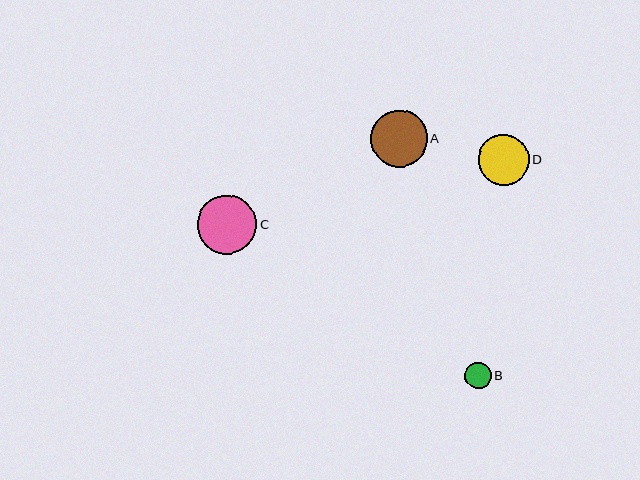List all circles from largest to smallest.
From largest to smallest: C, A, D, B.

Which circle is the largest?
Circle C is the largest with a size of approximately 59 pixels.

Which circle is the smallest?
Circle B is the smallest with a size of approximately 27 pixels.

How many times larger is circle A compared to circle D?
Circle A is approximately 1.1 times the size of circle D.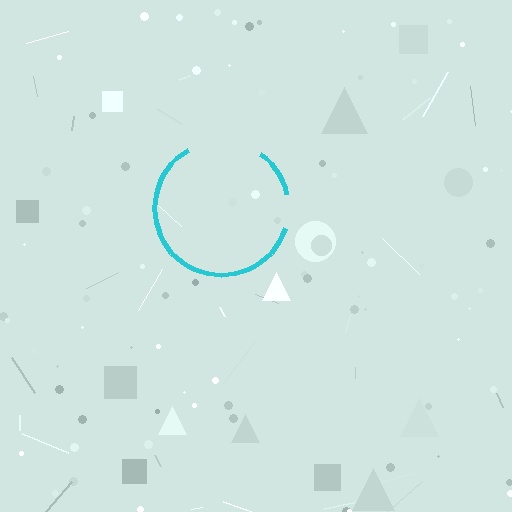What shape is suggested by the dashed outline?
The dashed outline suggests a circle.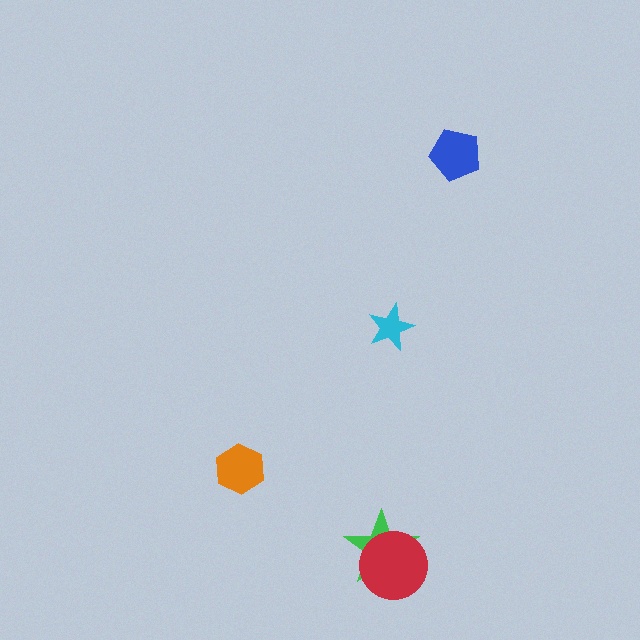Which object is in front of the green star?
The red circle is in front of the green star.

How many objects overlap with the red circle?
1 object overlaps with the red circle.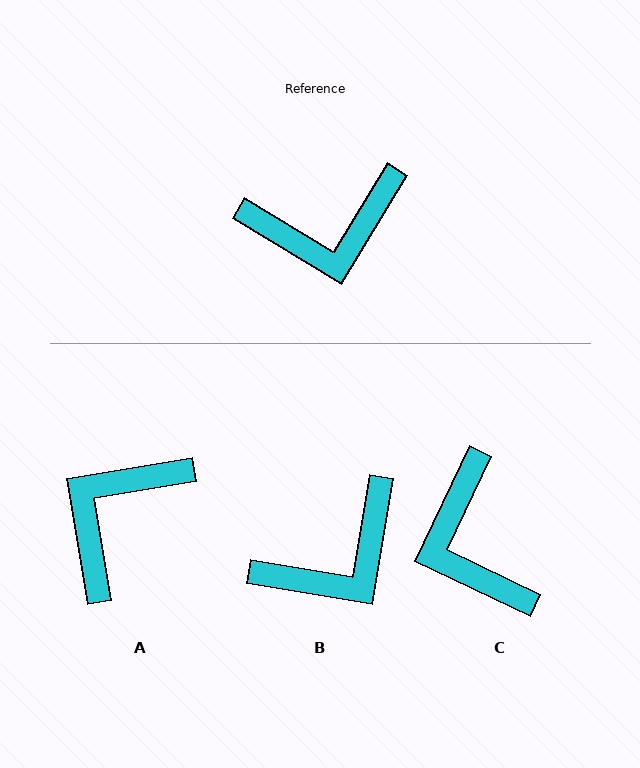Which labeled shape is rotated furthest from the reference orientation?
A, about 139 degrees away.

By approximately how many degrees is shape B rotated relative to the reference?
Approximately 22 degrees counter-clockwise.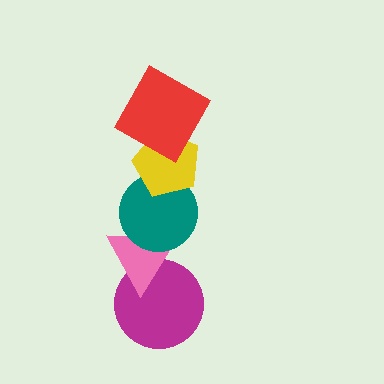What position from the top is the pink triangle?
The pink triangle is 4th from the top.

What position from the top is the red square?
The red square is 1st from the top.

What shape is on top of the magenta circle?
The pink triangle is on top of the magenta circle.